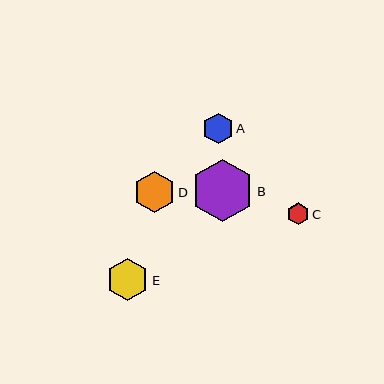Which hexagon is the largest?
Hexagon B is the largest with a size of approximately 62 pixels.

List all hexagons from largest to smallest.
From largest to smallest: B, E, D, A, C.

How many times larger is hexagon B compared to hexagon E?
Hexagon B is approximately 1.5 times the size of hexagon E.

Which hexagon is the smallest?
Hexagon C is the smallest with a size of approximately 22 pixels.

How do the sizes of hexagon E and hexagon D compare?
Hexagon E and hexagon D are approximately the same size.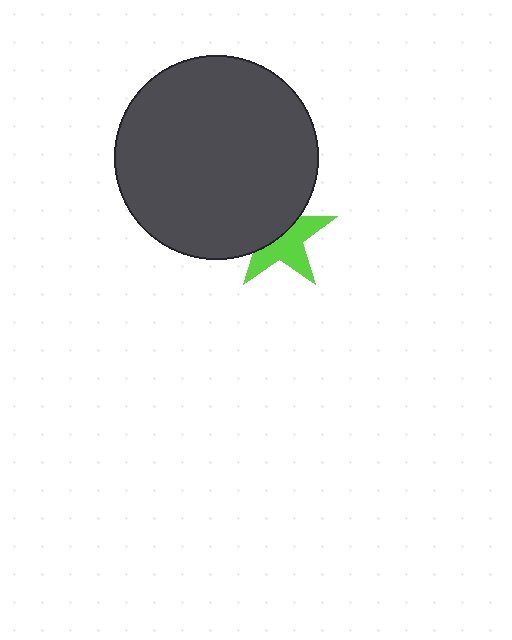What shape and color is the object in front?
The object in front is a dark gray circle.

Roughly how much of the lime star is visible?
About half of it is visible (roughly 54%).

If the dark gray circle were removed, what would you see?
You would see the complete lime star.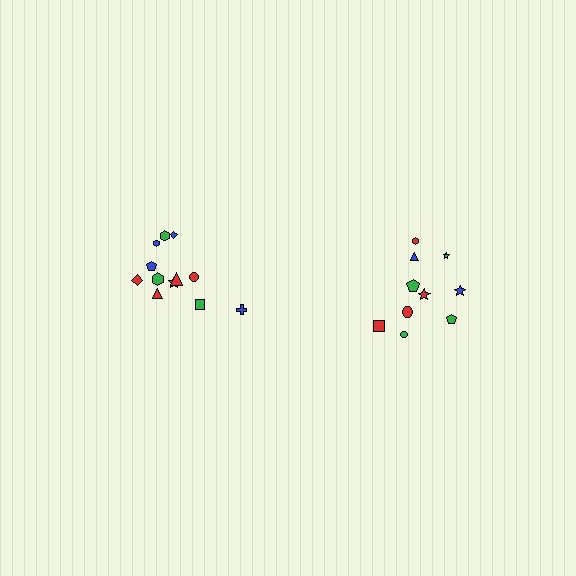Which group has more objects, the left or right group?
The left group.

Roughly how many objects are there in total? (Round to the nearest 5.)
Roughly 20 objects in total.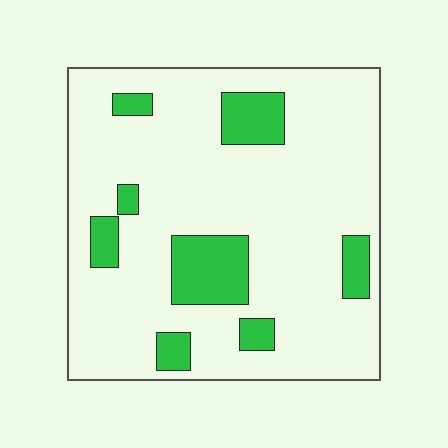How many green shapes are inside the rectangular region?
8.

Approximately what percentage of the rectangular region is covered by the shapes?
Approximately 15%.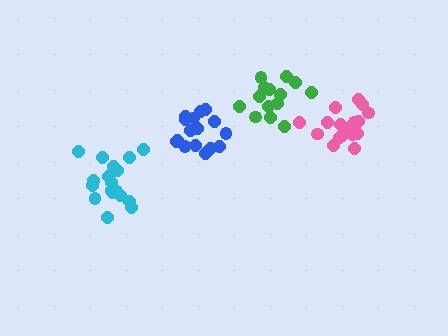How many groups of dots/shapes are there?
There are 4 groups.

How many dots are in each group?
Group 1: 18 dots, Group 2: 17 dots, Group 3: 19 dots, Group 4: 14 dots (68 total).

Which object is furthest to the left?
The cyan cluster is leftmost.